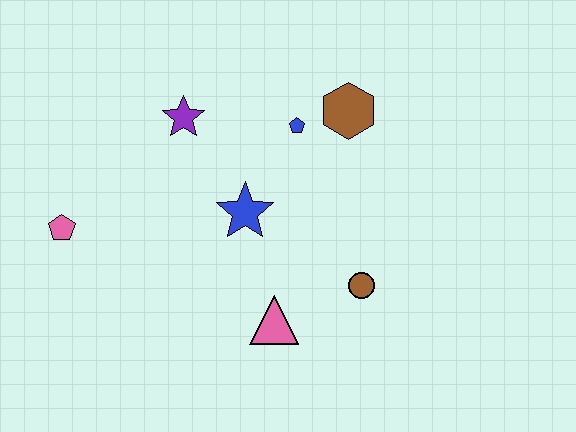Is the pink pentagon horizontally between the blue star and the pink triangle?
No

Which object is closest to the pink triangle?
The brown circle is closest to the pink triangle.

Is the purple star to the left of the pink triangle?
Yes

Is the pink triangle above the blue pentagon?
No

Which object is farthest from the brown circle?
The pink pentagon is farthest from the brown circle.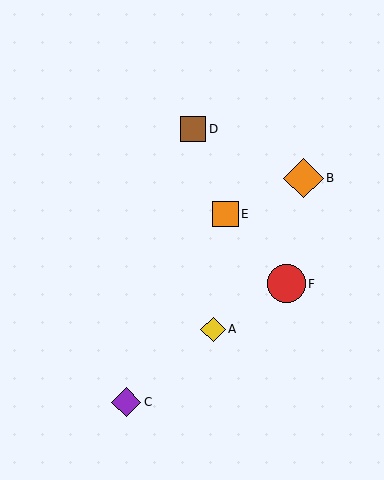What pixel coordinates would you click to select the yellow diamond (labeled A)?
Click at (213, 330) to select the yellow diamond A.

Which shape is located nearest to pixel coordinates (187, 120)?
The brown square (labeled D) at (193, 129) is nearest to that location.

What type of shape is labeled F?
Shape F is a red circle.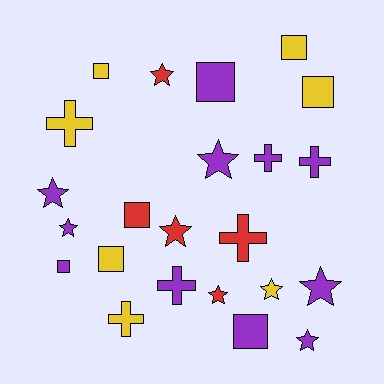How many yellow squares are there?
There are 4 yellow squares.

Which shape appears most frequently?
Star, with 9 objects.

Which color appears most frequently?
Purple, with 11 objects.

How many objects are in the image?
There are 23 objects.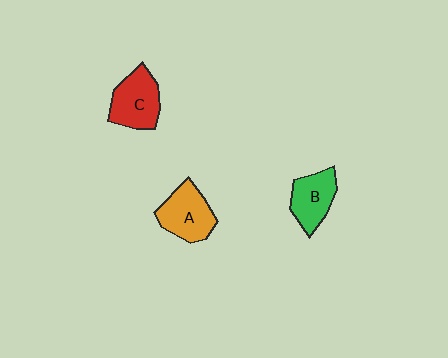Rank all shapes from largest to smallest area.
From largest to smallest: C (red), A (orange), B (green).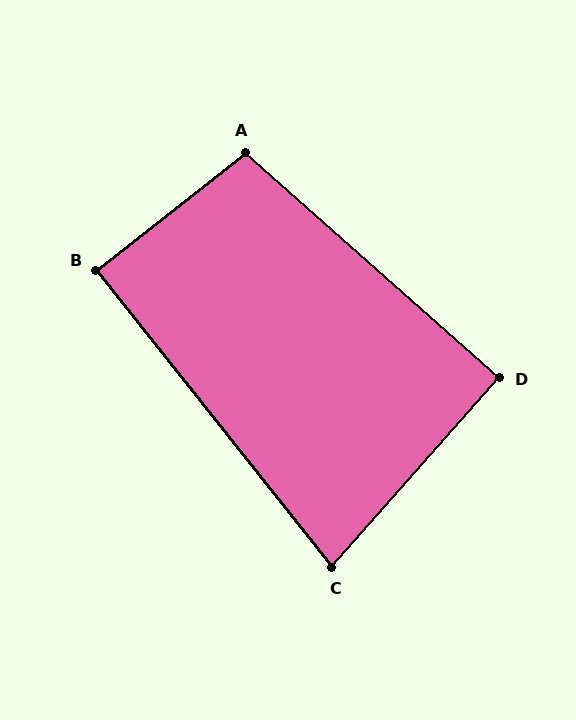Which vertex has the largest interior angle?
A, at approximately 100 degrees.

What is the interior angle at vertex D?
Approximately 90 degrees (approximately right).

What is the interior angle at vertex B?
Approximately 90 degrees (approximately right).